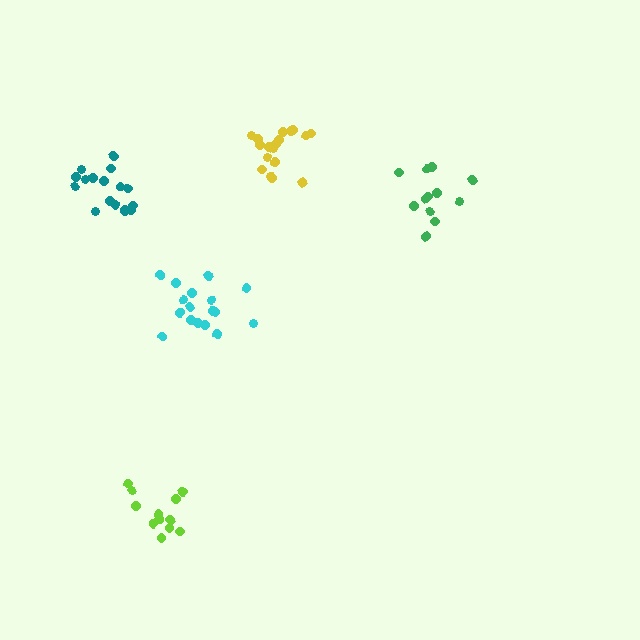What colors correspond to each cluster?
The clusters are colored: yellow, lime, green, cyan, teal.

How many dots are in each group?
Group 1: 18 dots, Group 2: 12 dots, Group 3: 12 dots, Group 4: 17 dots, Group 5: 17 dots (76 total).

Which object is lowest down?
The lime cluster is bottommost.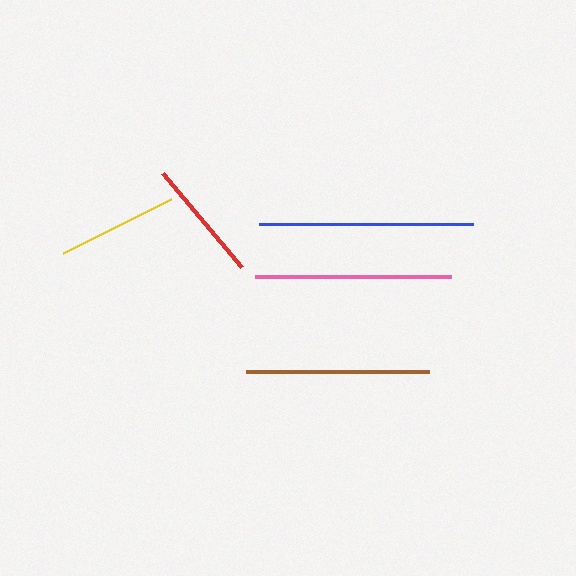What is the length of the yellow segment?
The yellow segment is approximately 120 pixels long.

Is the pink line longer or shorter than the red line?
The pink line is longer than the red line.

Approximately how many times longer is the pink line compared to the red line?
The pink line is approximately 1.6 times the length of the red line.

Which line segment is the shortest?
The yellow line is the shortest at approximately 120 pixels.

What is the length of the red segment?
The red segment is approximately 123 pixels long.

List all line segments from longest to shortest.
From longest to shortest: blue, pink, brown, red, yellow.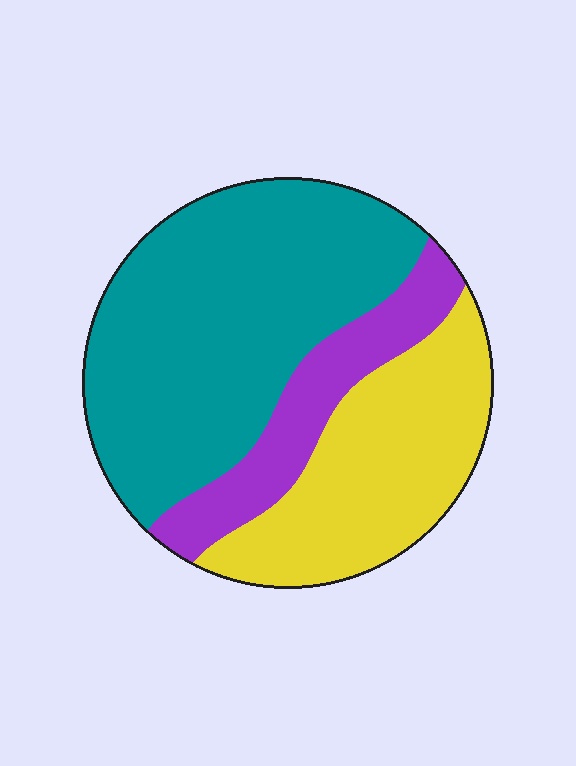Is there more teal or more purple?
Teal.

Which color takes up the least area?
Purple, at roughly 15%.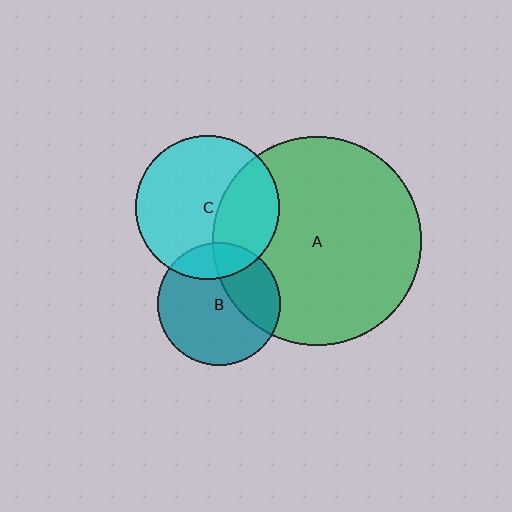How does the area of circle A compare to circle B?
Approximately 2.9 times.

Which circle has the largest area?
Circle A (green).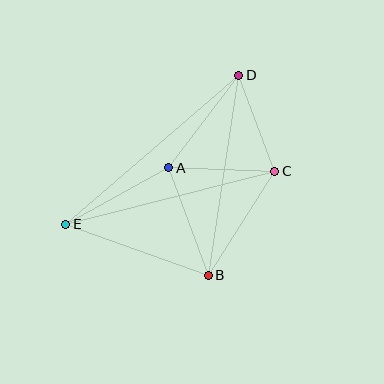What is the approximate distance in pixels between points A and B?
The distance between A and B is approximately 114 pixels.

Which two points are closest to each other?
Points C and D are closest to each other.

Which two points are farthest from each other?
Points D and E are farthest from each other.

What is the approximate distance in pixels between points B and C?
The distance between B and C is approximately 123 pixels.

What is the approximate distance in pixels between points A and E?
The distance between A and E is approximately 117 pixels.